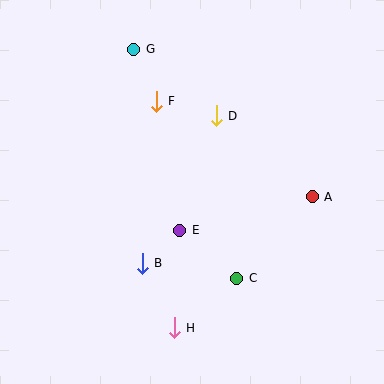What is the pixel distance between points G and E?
The distance between G and E is 187 pixels.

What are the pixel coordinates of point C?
Point C is at (237, 278).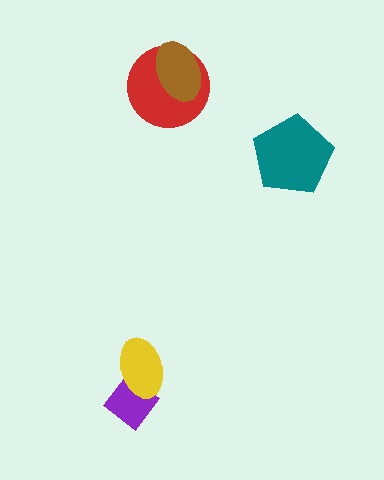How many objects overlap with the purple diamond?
1 object overlaps with the purple diamond.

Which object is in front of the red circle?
The brown ellipse is in front of the red circle.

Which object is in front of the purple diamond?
The yellow ellipse is in front of the purple diamond.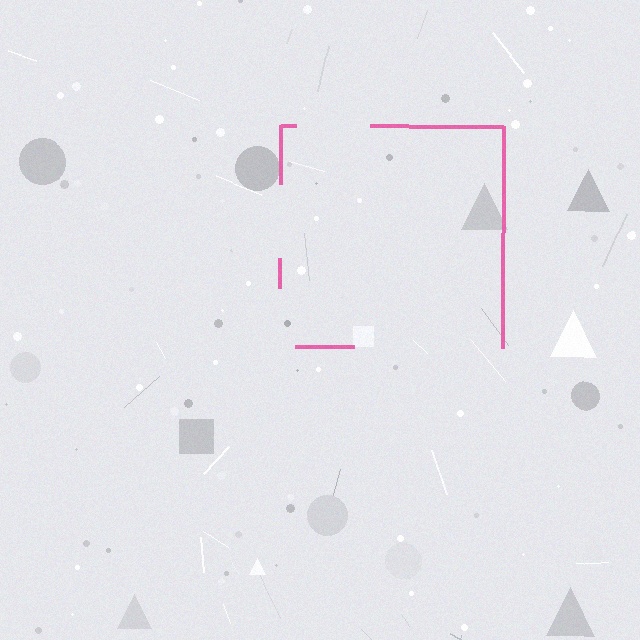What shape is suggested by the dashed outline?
The dashed outline suggests a square.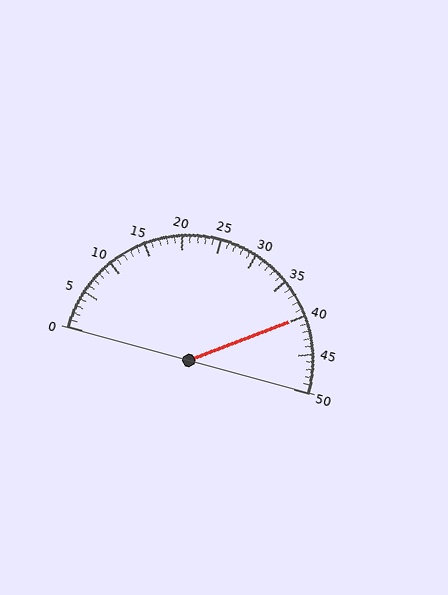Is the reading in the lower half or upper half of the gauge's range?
The reading is in the upper half of the range (0 to 50).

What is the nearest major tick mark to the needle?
The nearest major tick mark is 40.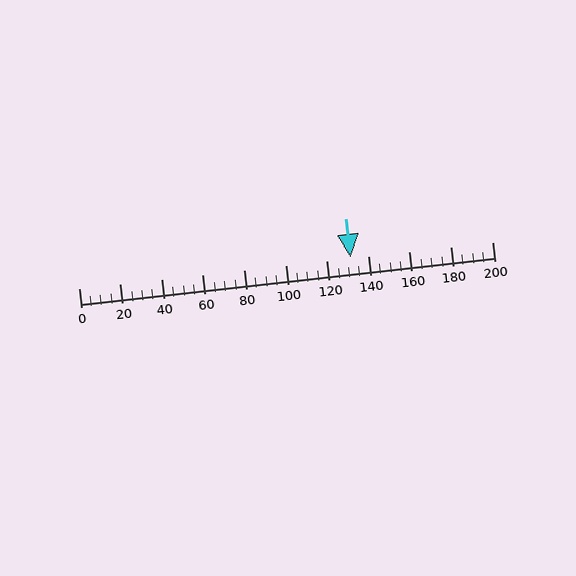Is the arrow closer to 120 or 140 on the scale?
The arrow is closer to 140.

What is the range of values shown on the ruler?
The ruler shows values from 0 to 200.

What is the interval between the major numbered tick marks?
The major tick marks are spaced 20 units apart.